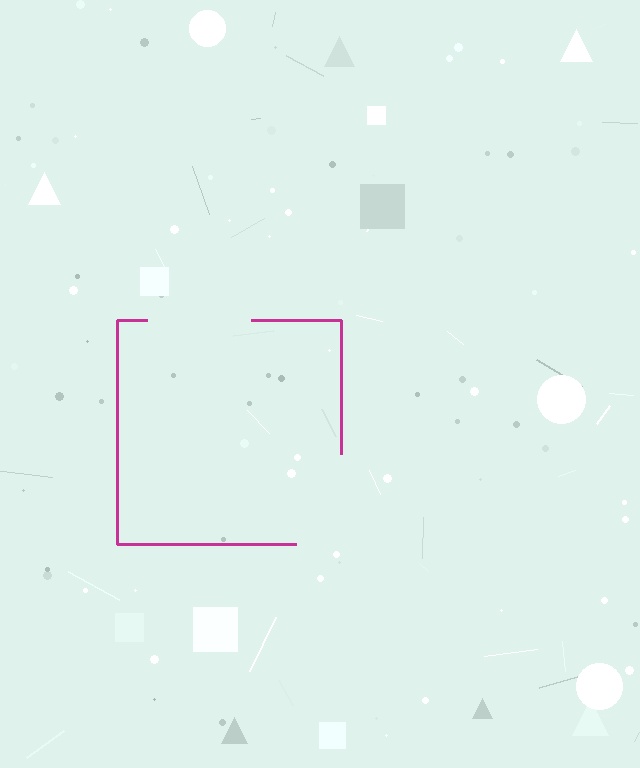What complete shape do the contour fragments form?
The contour fragments form a square.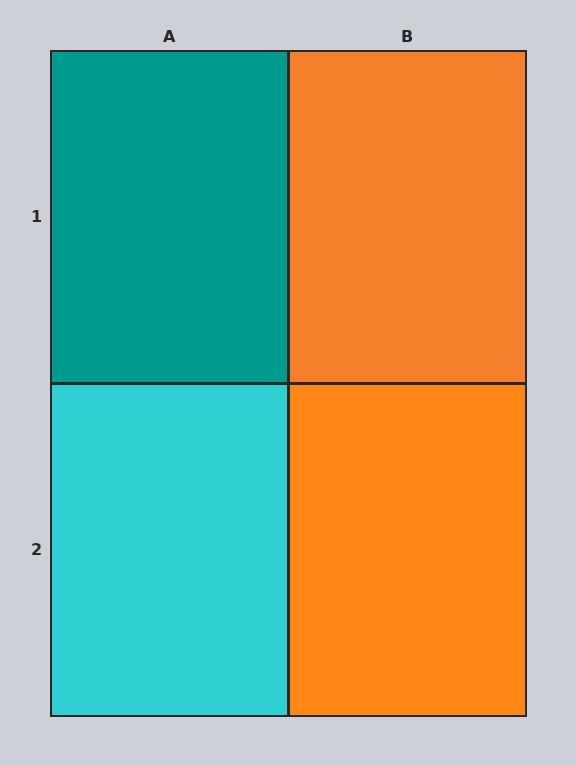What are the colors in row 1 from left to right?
Teal, orange.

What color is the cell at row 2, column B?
Orange.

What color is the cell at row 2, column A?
Cyan.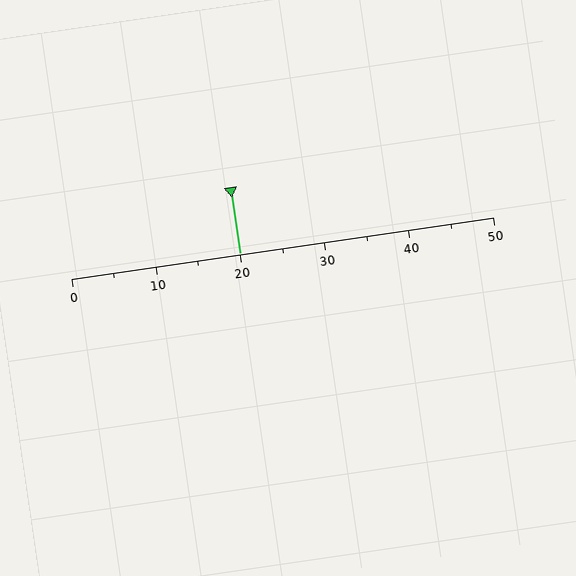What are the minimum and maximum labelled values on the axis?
The axis runs from 0 to 50.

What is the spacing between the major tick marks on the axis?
The major ticks are spaced 10 apart.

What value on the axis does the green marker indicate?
The marker indicates approximately 20.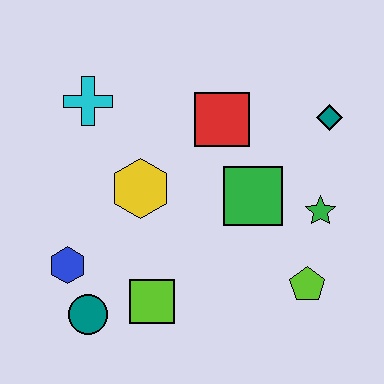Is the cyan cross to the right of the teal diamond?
No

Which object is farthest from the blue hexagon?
The teal diamond is farthest from the blue hexagon.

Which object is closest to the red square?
The green square is closest to the red square.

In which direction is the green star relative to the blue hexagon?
The green star is to the right of the blue hexagon.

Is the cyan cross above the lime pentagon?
Yes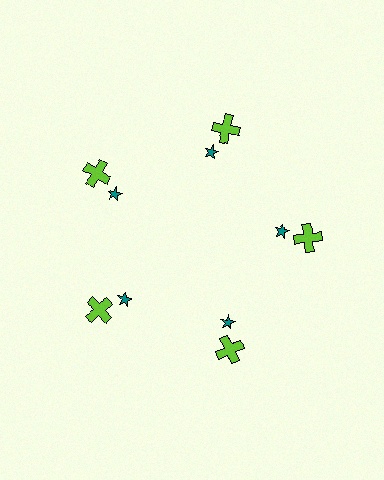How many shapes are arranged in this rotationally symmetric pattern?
There are 10 shapes, arranged in 5 groups of 2.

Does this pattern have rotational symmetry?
Yes, this pattern has 5-fold rotational symmetry. It looks the same after rotating 72 degrees around the center.